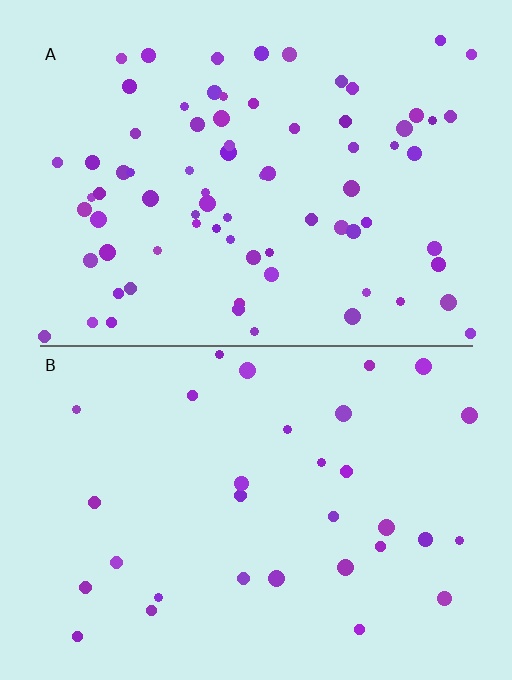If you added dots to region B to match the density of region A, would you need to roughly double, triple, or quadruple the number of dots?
Approximately double.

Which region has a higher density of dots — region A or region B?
A (the top).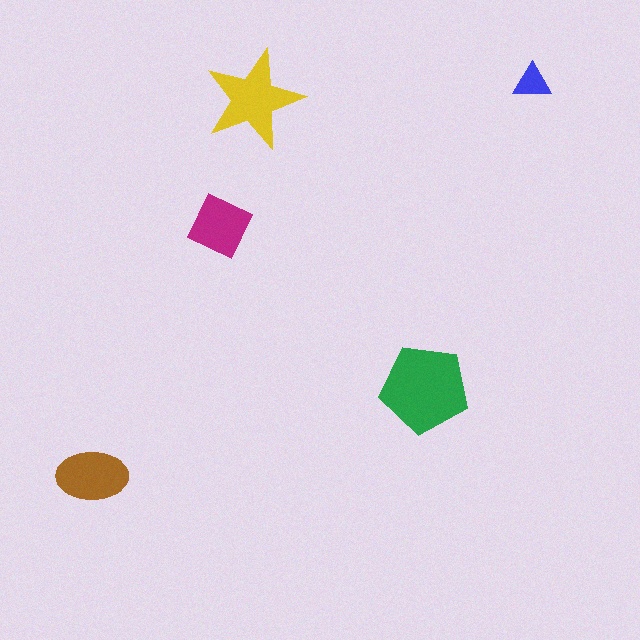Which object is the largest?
The green pentagon.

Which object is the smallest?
The blue triangle.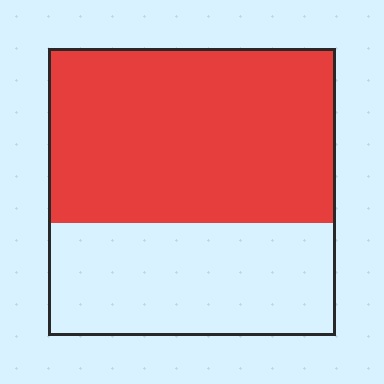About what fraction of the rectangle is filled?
About three fifths (3/5).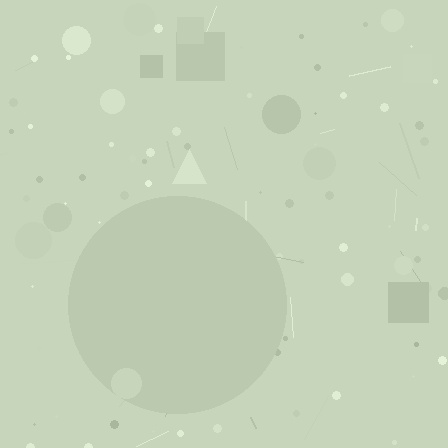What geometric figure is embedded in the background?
A circle is embedded in the background.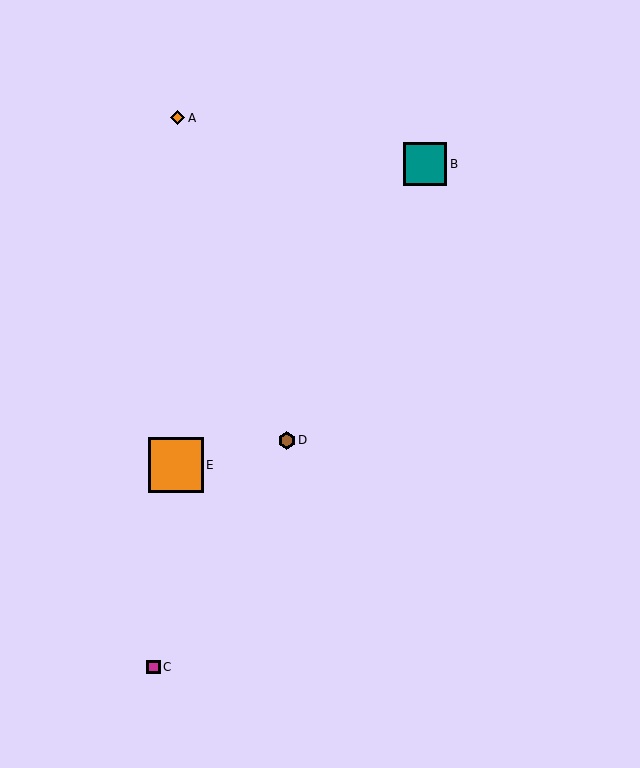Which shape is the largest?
The orange square (labeled E) is the largest.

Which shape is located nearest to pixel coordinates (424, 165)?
The teal square (labeled B) at (425, 164) is nearest to that location.